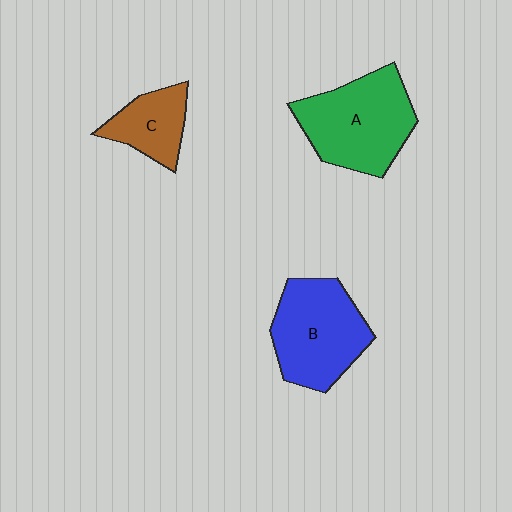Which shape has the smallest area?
Shape C (brown).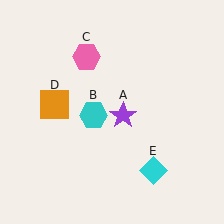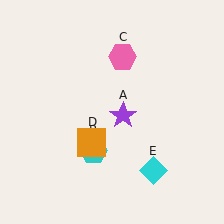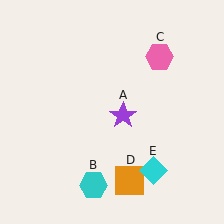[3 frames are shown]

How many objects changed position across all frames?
3 objects changed position: cyan hexagon (object B), pink hexagon (object C), orange square (object D).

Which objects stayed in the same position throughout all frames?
Purple star (object A) and cyan diamond (object E) remained stationary.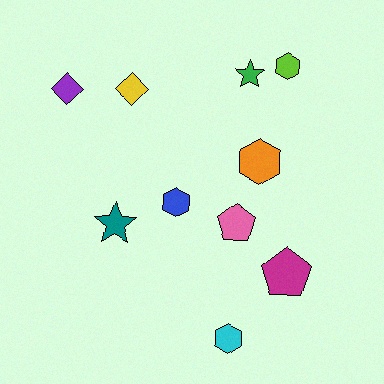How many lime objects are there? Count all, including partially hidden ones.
There is 1 lime object.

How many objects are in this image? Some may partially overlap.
There are 10 objects.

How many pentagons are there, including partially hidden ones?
There are 2 pentagons.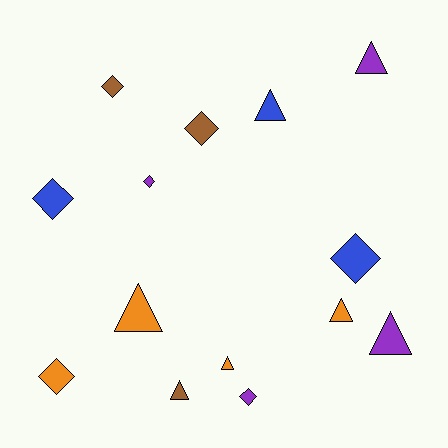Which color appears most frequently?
Orange, with 4 objects.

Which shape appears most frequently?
Diamond, with 7 objects.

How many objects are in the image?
There are 14 objects.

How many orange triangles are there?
There are 3 orange triangles.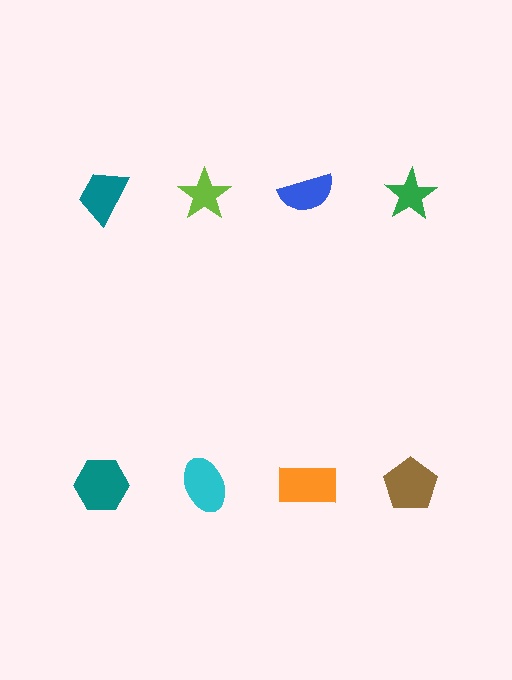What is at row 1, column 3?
A blue semicircle.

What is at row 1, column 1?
A teal trapezoid.